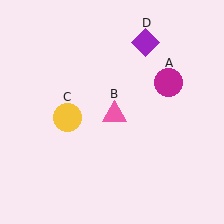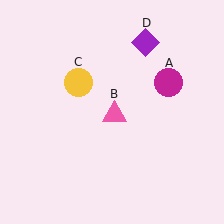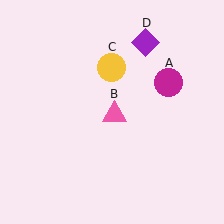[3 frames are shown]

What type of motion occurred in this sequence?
The yellow circle (object C) rotated clockwise around the center of the scene.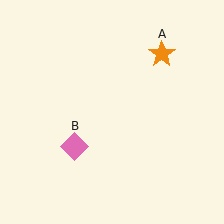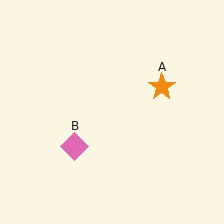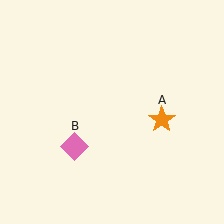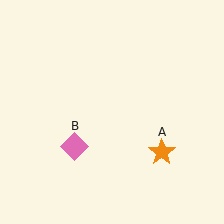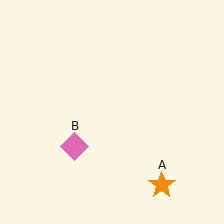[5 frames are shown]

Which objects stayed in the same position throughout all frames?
Pink diamond (object B) remained stationary.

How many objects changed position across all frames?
1 object changed position: orange star (object A).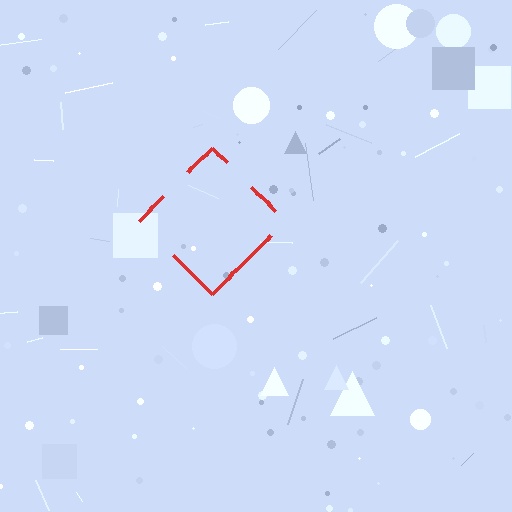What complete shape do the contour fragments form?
The contour fragments form a diamond.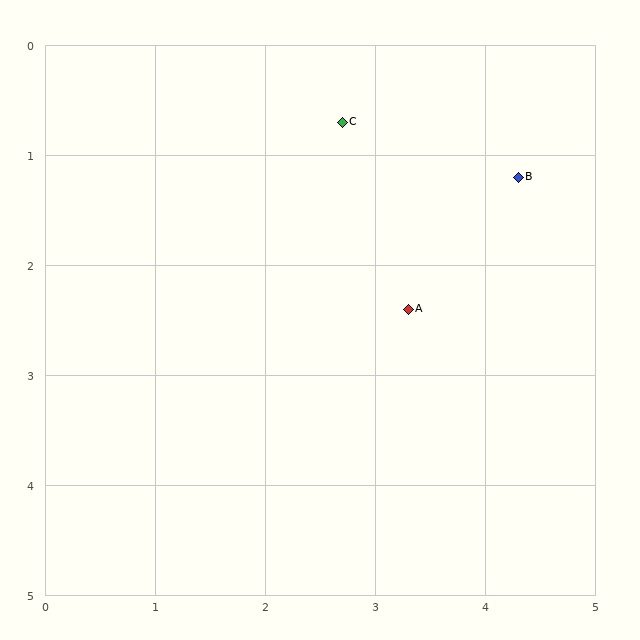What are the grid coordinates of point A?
Point A is at approximately (3.3, 2.4).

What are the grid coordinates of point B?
Point B is at approximately (4.3, 1.2).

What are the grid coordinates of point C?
Point C is at approximately (2.7, 0.7).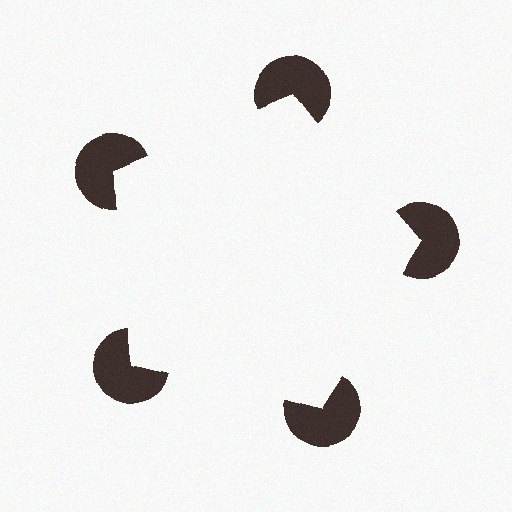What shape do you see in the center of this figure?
An illusory pentagon — its edges are inferred from the aligned wedge cuts in the pac-man discs, not physically drawn.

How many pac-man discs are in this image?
There are 5 — one at each vertex of the illusory pentagon.